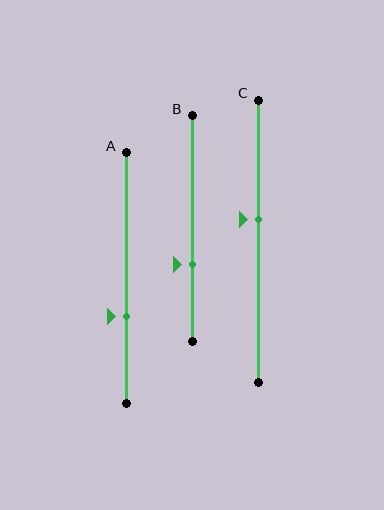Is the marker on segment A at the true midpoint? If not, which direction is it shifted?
No, the marker on segment A is shifted downward by about 15% of the segment length.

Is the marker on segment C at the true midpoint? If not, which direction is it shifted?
No, the marker on segment C is shifted upward by about 8% of the segment length.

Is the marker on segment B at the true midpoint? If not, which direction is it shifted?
No, the marker on segment B is shifted downward by about 16% of the segment length.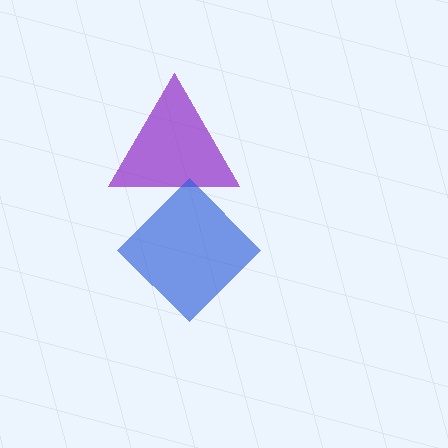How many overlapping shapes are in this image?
There are 2 overlapping shapes in the image.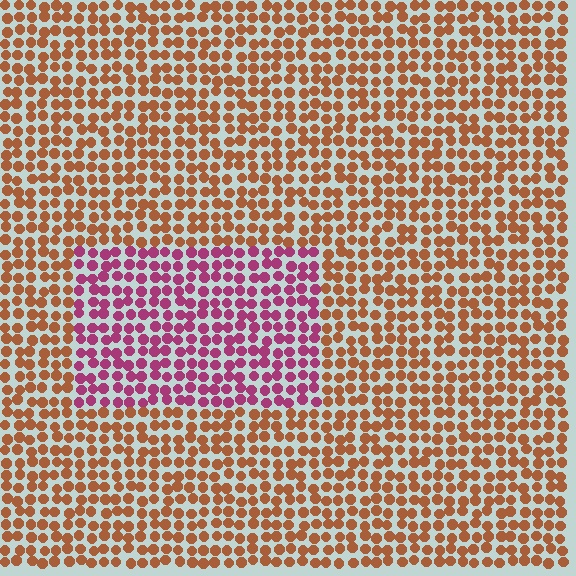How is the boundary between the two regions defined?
The boundary is defined purely by a slight shift in hue (about 54 degrees). Spacing, size, and orientation are identical on both sides.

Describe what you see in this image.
The image is filled with small brown elements in a uniform arrangement. A rectangle-shaped region is visible where the elements are tinted to a slightly different hue, forming a subtle color boundary.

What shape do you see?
I see a rectangle.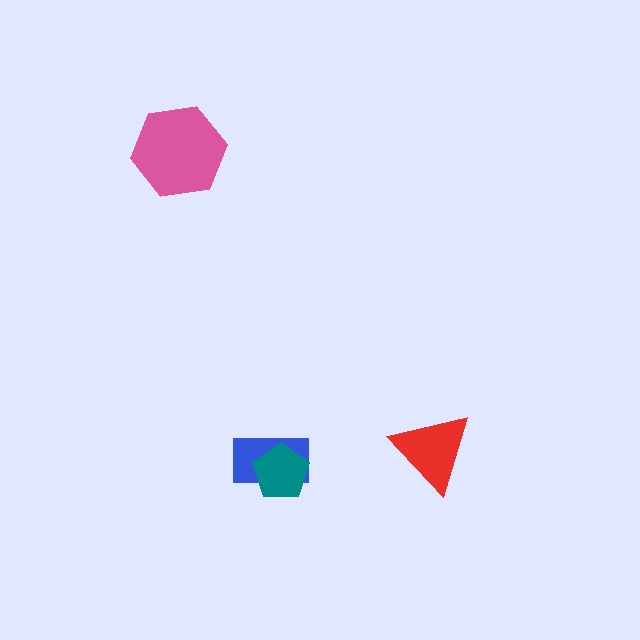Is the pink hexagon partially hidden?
No, no other shape covers it.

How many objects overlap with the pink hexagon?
0 objects overlap with the pink hexagon.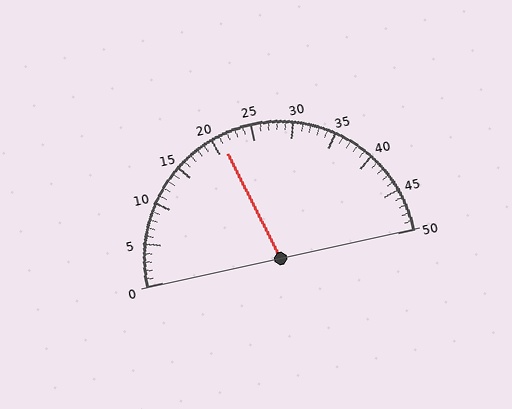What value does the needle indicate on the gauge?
The needle indicates approximately 21.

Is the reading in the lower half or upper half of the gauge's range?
The reading is in the lower half of the range (0 to 50).